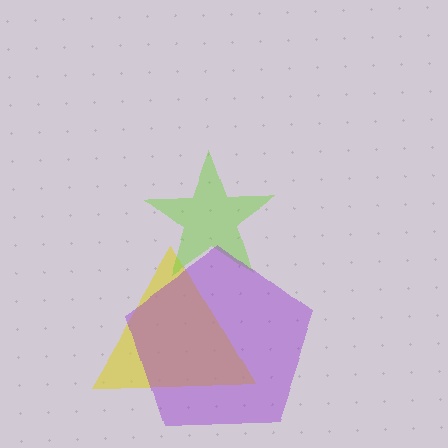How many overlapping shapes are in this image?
There are 3 overlapping shapes in the image.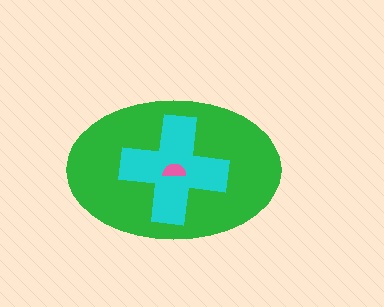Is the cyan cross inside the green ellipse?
Yes.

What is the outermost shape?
The green ellipse.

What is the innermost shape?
The pink semicircle.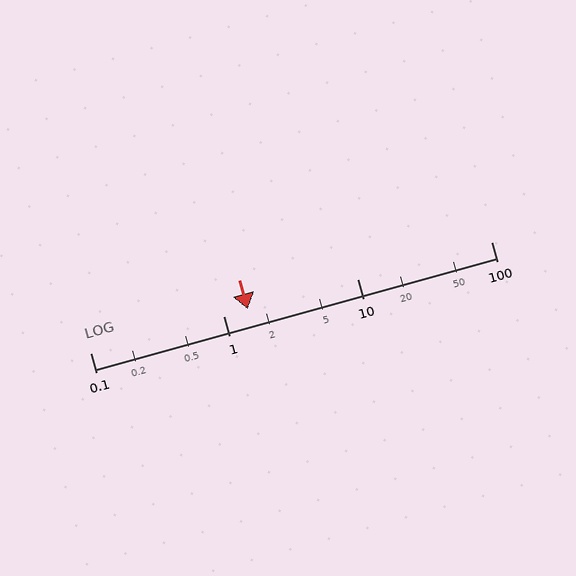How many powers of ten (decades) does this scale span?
The scale spans 3 decades, from 0.1 to 100.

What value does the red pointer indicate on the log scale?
The pointer indicates approximately 1.5.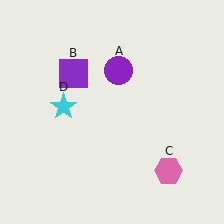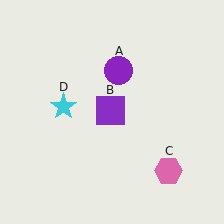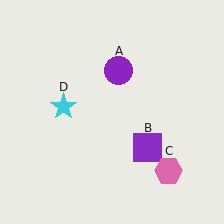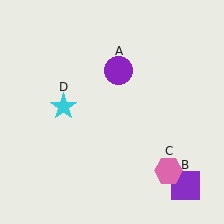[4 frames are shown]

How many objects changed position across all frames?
1 object changed position: purple square (object B).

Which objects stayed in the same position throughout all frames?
Purple circle (object A) and pink hexagon (object C) and cyan star (object D) remained stationary.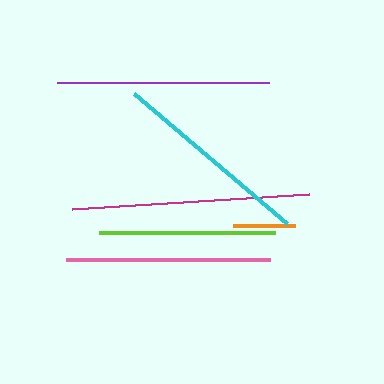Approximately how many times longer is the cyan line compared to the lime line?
The cyan line is approximately 1.1 times the length of the lime line.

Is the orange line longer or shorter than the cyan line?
The cyan line is longer than the orange line.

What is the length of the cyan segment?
The cyan segment is approximately 202 pixels long.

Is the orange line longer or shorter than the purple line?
The purple line is longer than the orange line.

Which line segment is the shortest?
The orange line is the shortest at approximately 63 pixels.